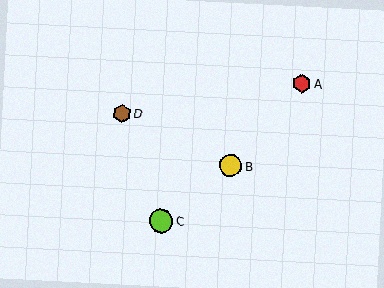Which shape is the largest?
The lime circle (labeled C) is the largest.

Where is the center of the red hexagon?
The center of the red hexagon is at (302, 84).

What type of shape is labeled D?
Shape D is a brown hexagon.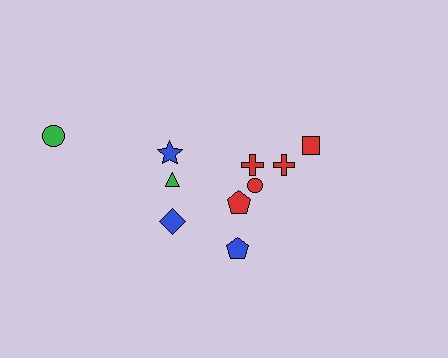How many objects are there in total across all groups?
There are 10 objects.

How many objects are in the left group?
There are 4 objects.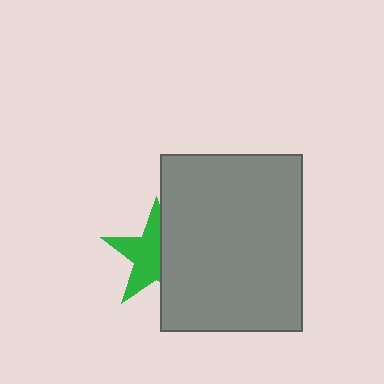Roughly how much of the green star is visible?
About half of it is visible (roughly 55%).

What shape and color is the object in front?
The object in front is a gray rectangle.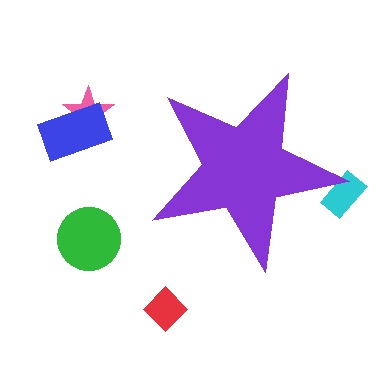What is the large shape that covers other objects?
A purple star.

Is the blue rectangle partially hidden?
No, the blue rectangle is fully visible.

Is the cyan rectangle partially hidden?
Yes, the cyan rectangle is partially hidden behind the purple star.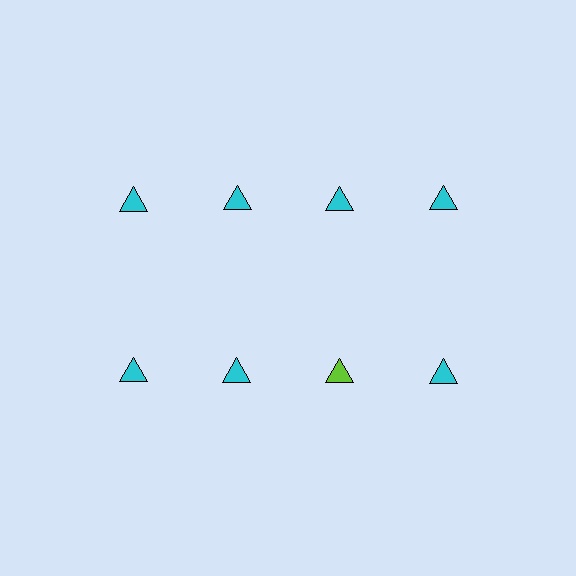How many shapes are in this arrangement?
There are 8 shapes arranged in a grid pattern.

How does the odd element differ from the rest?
It has a different color: lime instead of cyan.